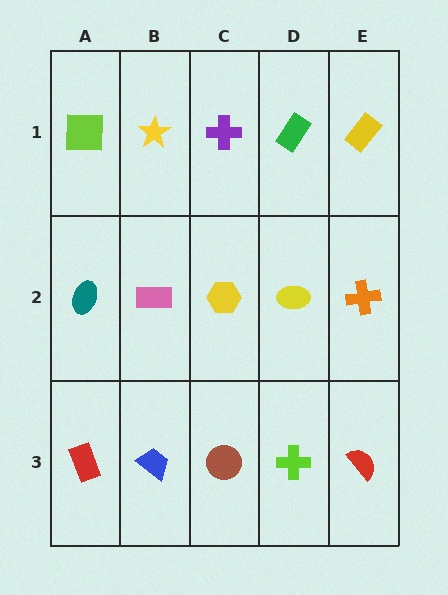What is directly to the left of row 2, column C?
A pink rectangle.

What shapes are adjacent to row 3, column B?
A pink rectangle (row 2, column B), a red rectangle (row 3, column A), a brown circle (row 3, column C).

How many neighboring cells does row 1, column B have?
3.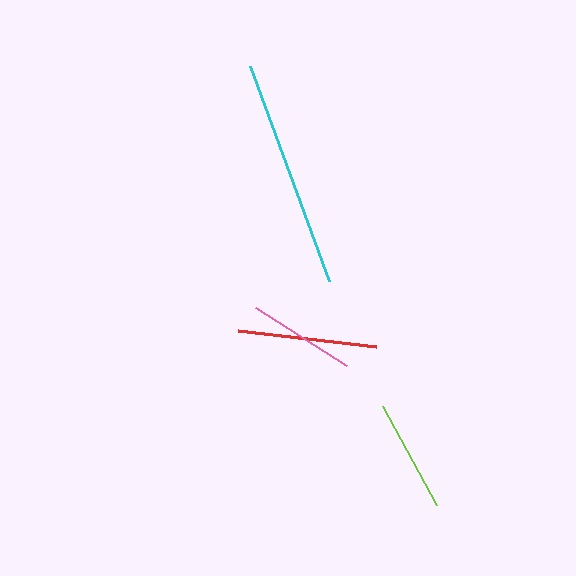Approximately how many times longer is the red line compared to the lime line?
The red line is approximately 1.2 times the length of the lime line.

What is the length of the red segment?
The red segment is approximately 139 pixels long.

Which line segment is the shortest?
The pink line is the shortest at approximately 107 pixels.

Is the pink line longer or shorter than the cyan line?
The cyan line is longer than the pink line.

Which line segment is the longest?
The cyan line is the longest at approximately 229 pixels.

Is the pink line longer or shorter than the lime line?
The lime line is longer than the pink line.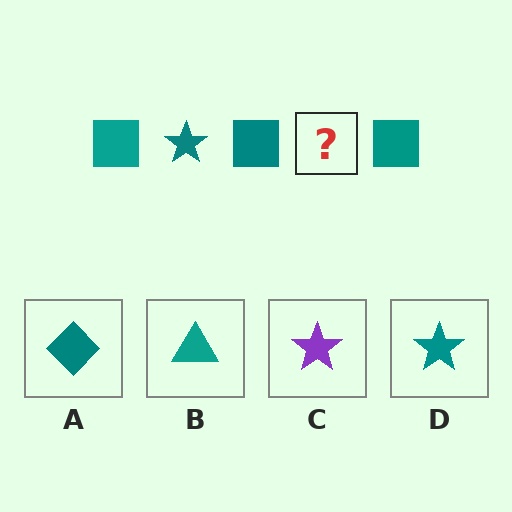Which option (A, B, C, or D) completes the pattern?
D.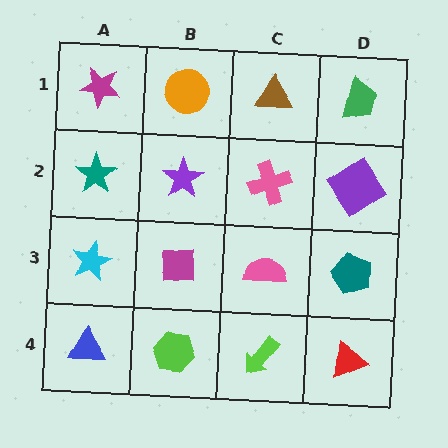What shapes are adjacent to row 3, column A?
A teal star (row 2, column A), a blue triangle (row 4, column A), a magenta square (row 3, column B).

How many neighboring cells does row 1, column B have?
3.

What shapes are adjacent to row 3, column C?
A pink cross (row 2, column C), a lime arrow (row 4, column C), a magenta square (row 3, column B), a teal pentagon (row 3, column D).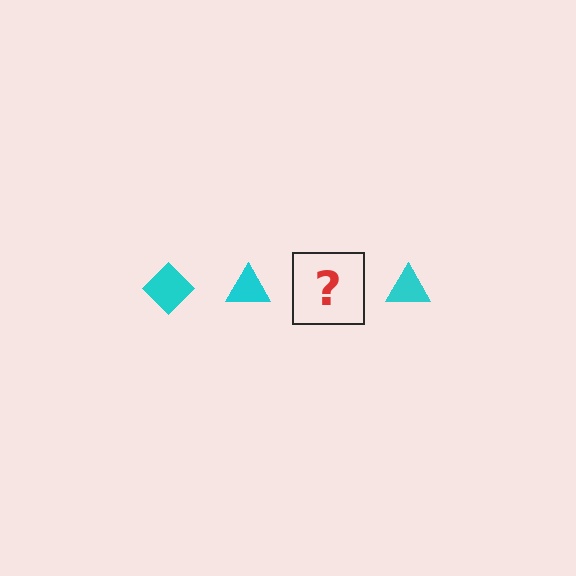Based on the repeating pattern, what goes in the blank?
The blank should be a cyan diamond.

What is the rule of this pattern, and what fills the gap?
The rule is that the pattern cycles through diamond, triangle shapes in cyan. The gap should be filled with a cyan diamond.